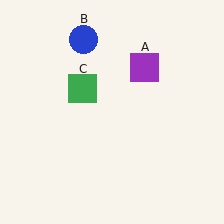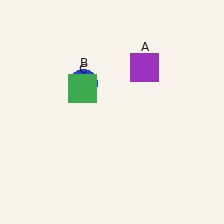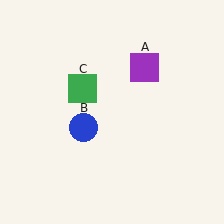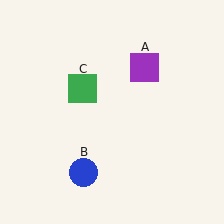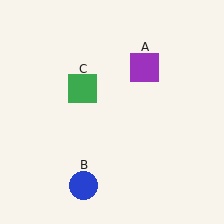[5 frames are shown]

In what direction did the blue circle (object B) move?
The blue circle (object B) moved down.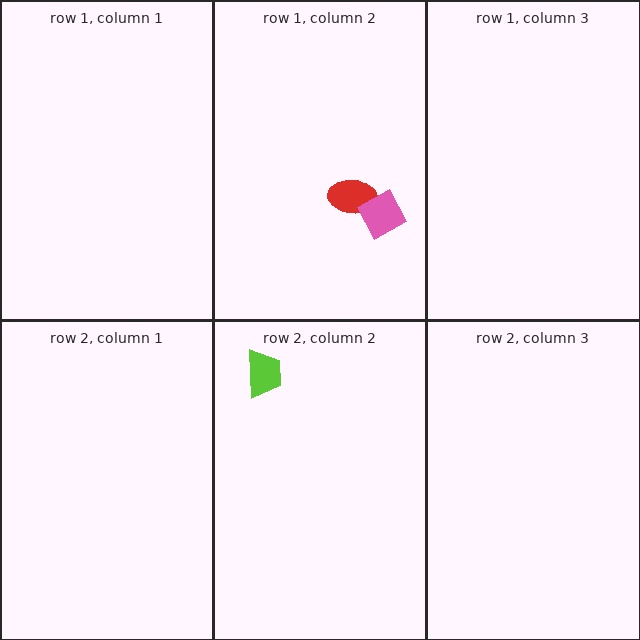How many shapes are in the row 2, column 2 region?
1.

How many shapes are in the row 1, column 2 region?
2.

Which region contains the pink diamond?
The row 1, column 2 region.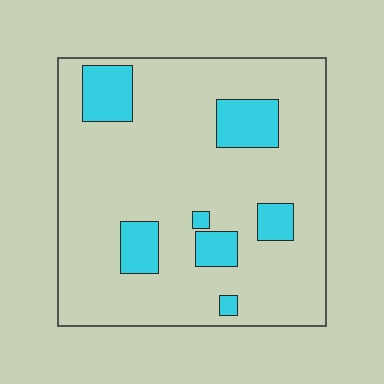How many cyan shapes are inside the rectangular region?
7.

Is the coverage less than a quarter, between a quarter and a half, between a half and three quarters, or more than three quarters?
Less than a quarter.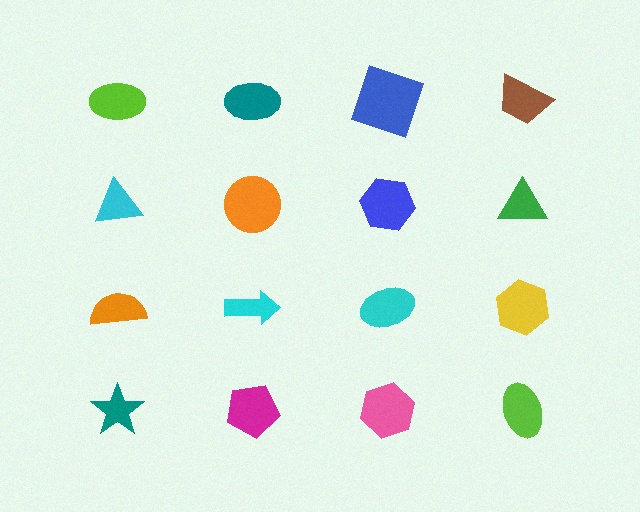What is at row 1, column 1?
A lime ellipse.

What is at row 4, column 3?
A pink hexagon.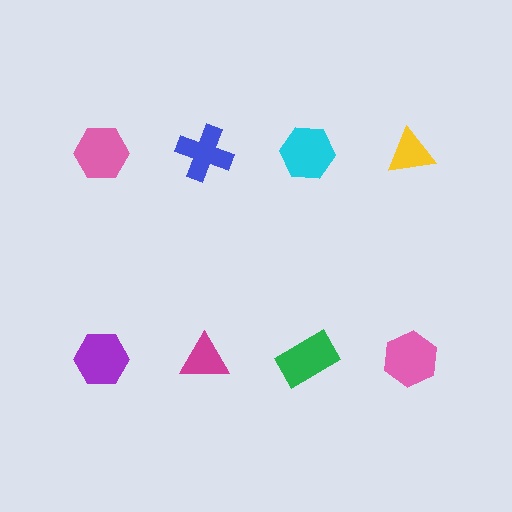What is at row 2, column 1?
A purple hexagon.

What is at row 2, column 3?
A green rectangle.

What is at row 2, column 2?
A magenta triangle.